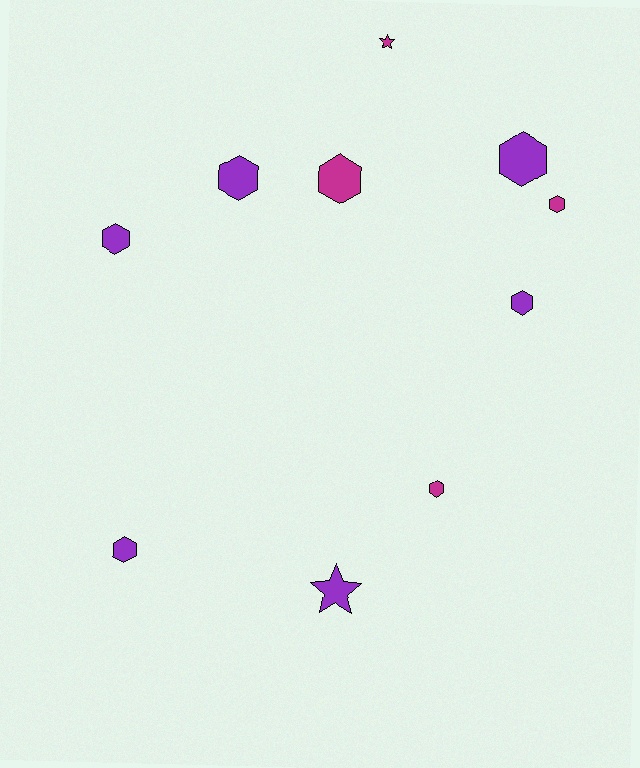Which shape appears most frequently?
Hexagon, with 8 objects.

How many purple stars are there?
There is 1 purple star.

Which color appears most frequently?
Purple, with 6 objects.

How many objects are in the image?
There are 10 objects.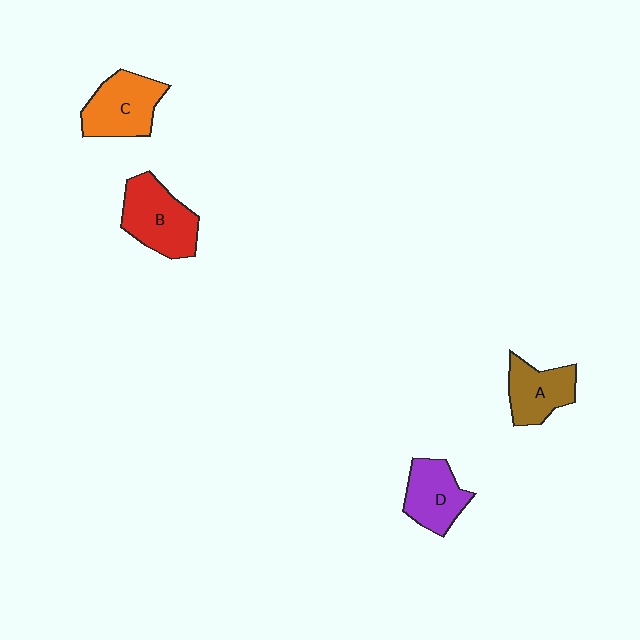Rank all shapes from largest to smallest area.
From largest to smallest: B (red), C (orange), D (purple), A (brown).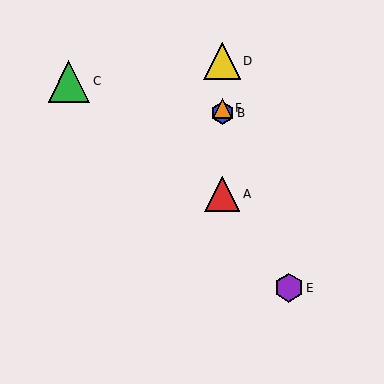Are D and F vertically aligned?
Yes, both are at x≈222.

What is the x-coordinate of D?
Object D is at x≈222.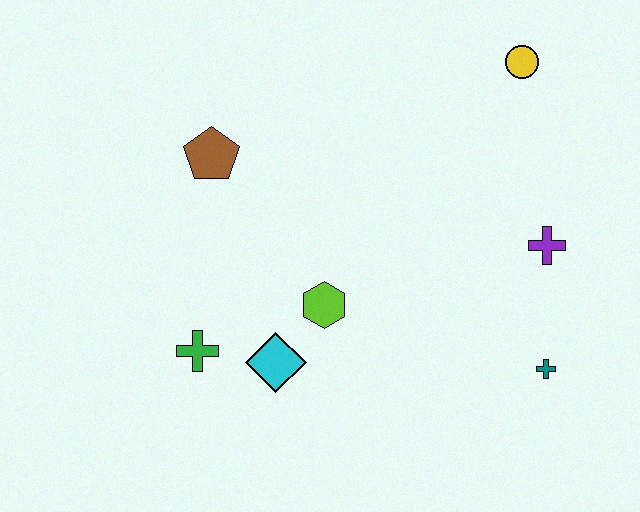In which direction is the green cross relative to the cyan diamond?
The green cross is to the left of the cyan diamond.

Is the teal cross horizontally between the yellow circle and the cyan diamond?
No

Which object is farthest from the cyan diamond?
The yellow circle is farthest from the cyan diamond.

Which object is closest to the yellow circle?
The purple cross is closest to the yellow circle.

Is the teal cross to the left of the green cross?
No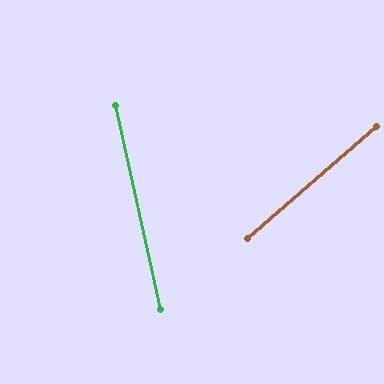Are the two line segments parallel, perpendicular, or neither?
Neither parallel nor perpendicular — they differ by about 61°.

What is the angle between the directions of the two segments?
Approximately 61 degrees.